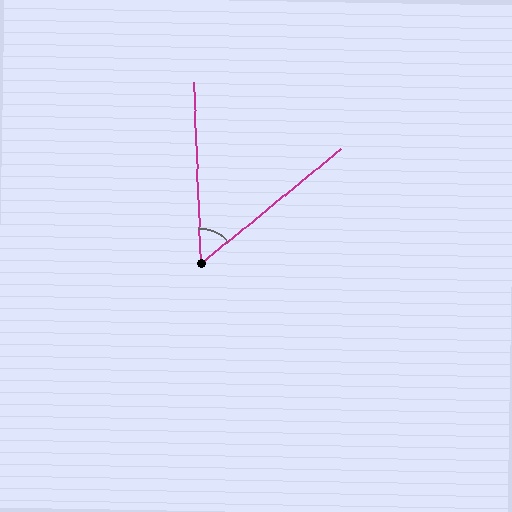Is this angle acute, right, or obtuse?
It is acute.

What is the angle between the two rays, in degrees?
Approximately 53 degrees.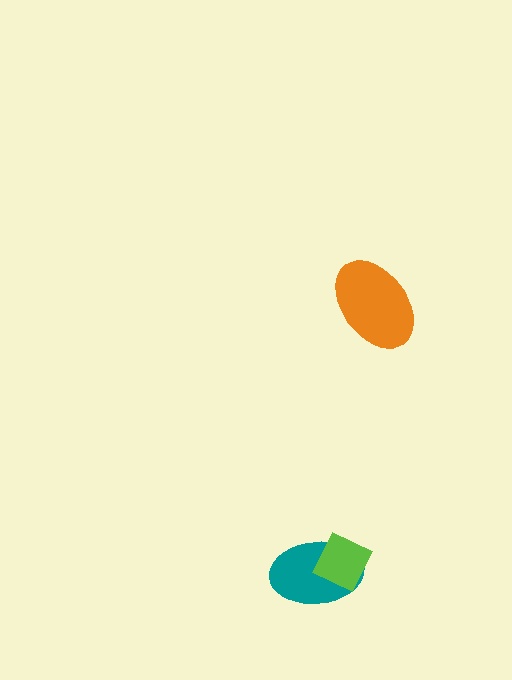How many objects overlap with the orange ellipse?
0 objects overlap with the orange ellipse.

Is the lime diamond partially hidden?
No, no other shape covers it.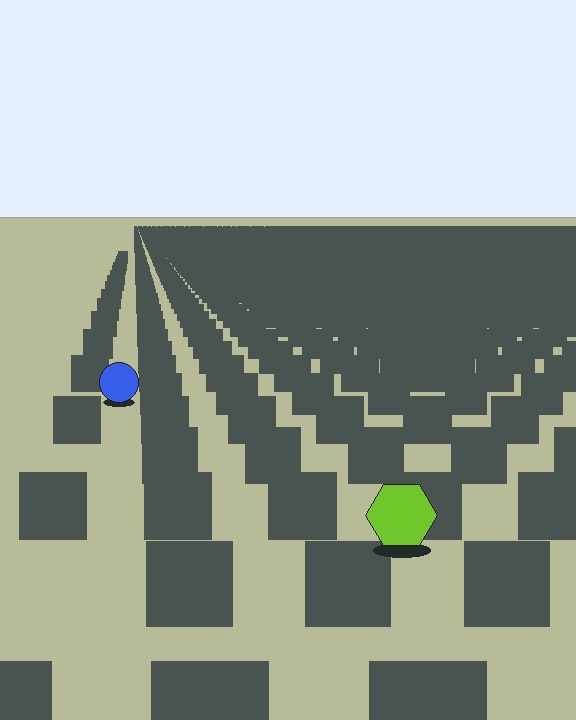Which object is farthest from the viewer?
The blue circle is farthest from the viewer. It appears smaller and the ground texture around it is denser.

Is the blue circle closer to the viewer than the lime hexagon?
No. The lime hexagon is closer — you can tell from the texture gradient: the ground texture is coarser near it.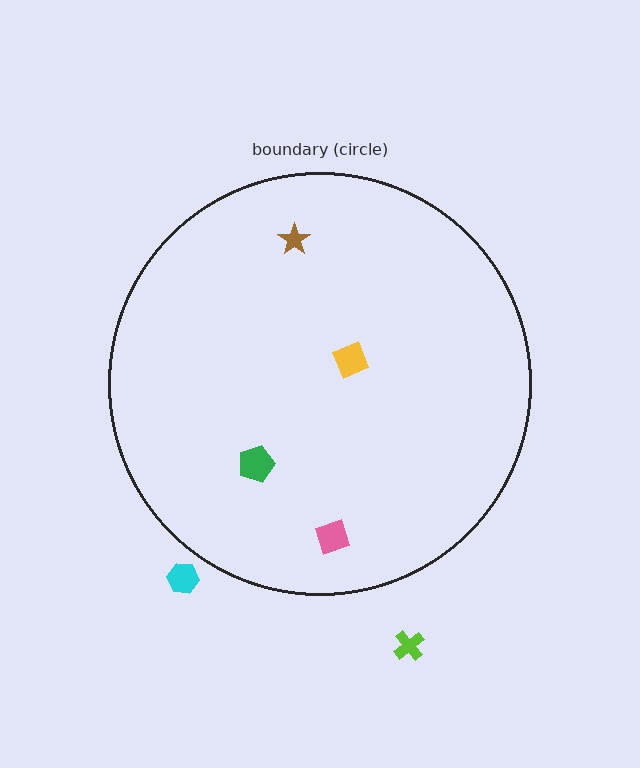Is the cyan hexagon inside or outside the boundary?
Outside.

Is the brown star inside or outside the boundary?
Inside.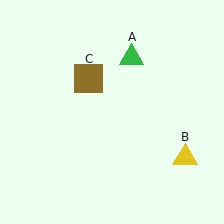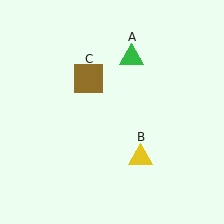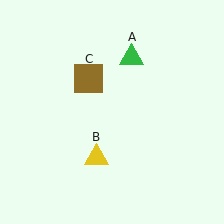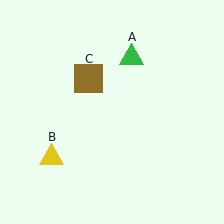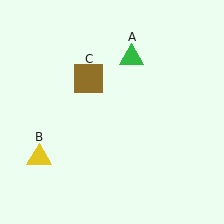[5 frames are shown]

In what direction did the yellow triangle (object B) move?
The yellow triangle (object B) moved left.